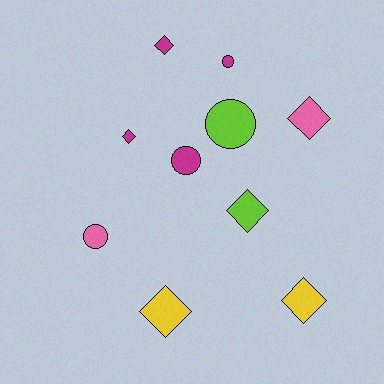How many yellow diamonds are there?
There are 2 yellow diamonds.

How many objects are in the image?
There are 10 objects.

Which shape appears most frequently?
Diamond, with 6 objects.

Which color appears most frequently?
Magenta, with 4 objects.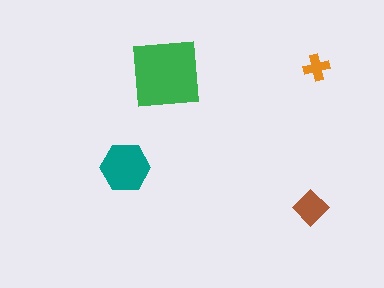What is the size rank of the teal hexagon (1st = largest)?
2nd.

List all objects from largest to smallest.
The green square, the teal hexagon, the brown diamond, the orange cross.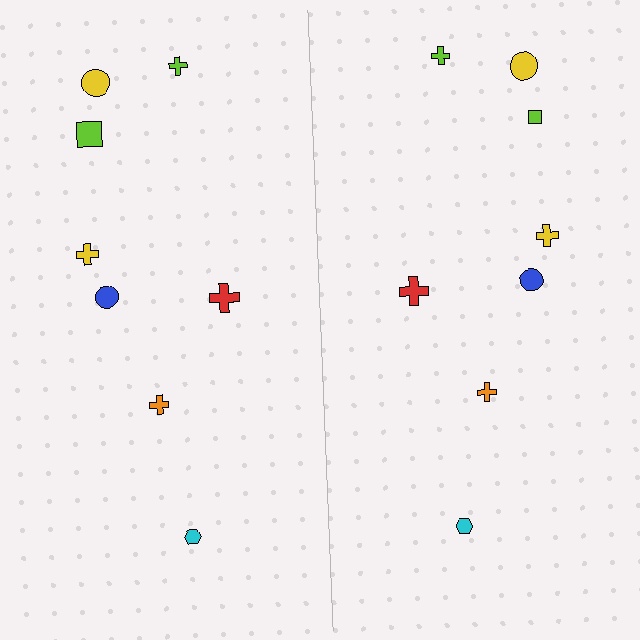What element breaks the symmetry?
The lime square on the right side has a different size than its mirror counterpart.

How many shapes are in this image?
There are 16 shapes in this image.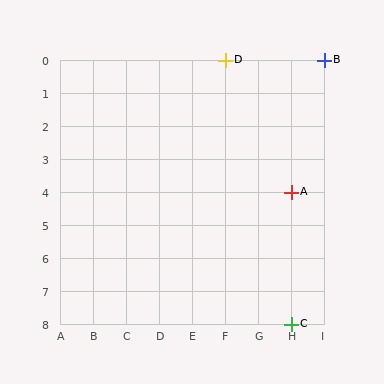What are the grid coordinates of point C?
Point C is at grid coordinates (H, 8).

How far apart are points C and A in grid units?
Points C and A are 4 rows apart.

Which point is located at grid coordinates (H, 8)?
Point C is at (H, 8).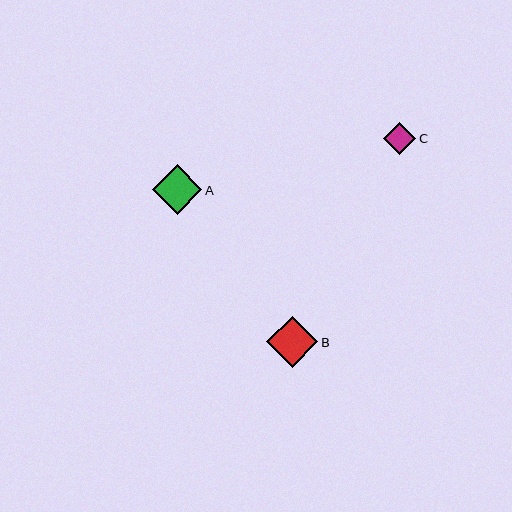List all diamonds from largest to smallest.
From largest to smallest: B, A, C.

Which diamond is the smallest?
Diamond C is the smallest with a size of approximately 32 pixels.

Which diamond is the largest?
Diamond B is the largest with a size of approximately 51 pixels.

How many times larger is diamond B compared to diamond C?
Diamond B is approximately 1.6 times the size of diamond C.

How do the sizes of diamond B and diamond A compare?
Diamond B and diamond A are approximately the same size.